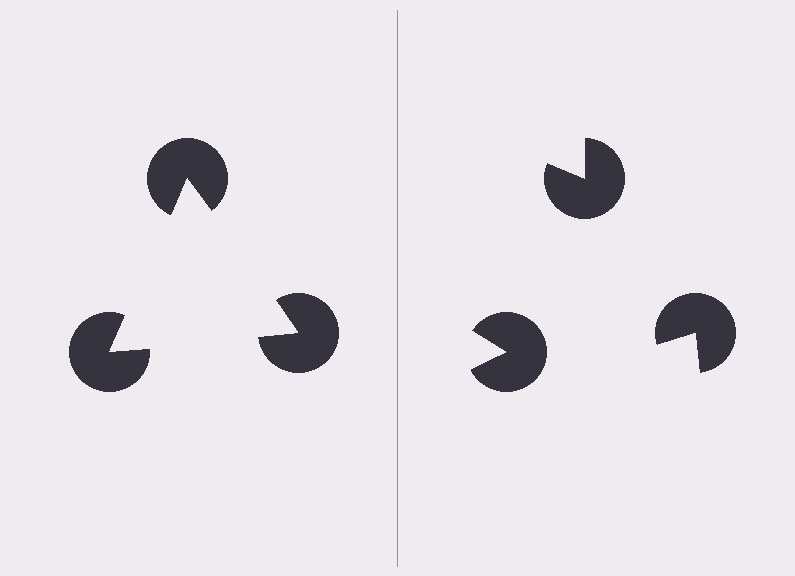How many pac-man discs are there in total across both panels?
6 — 3 on each side.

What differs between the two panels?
The pac-man discs are positioned identically on both sides; only the wedge orientations differ. On the left they align to a triangle; on the right they are misaligned.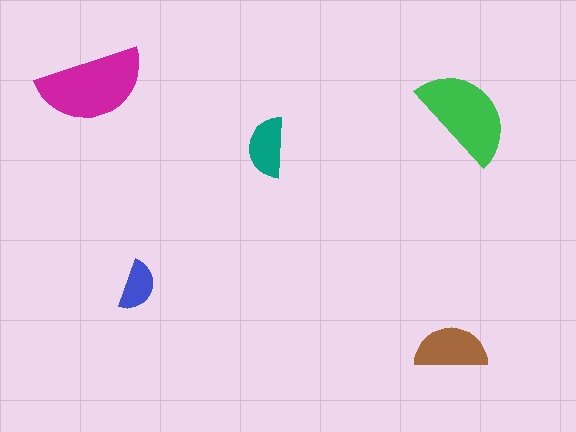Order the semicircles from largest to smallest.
the magenta one, the green one, the brown one, the teal one, the blue one.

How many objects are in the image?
There are 5 objects in the image.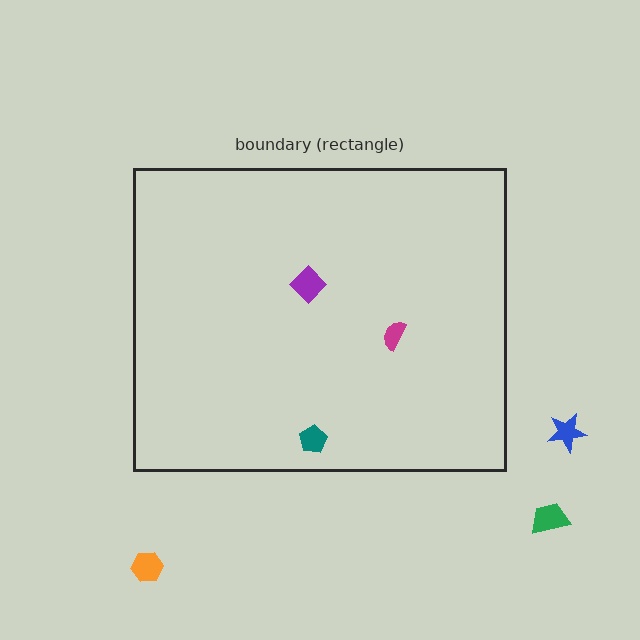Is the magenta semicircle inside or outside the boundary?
Inside.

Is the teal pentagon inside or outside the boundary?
Inside.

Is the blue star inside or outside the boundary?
Outside.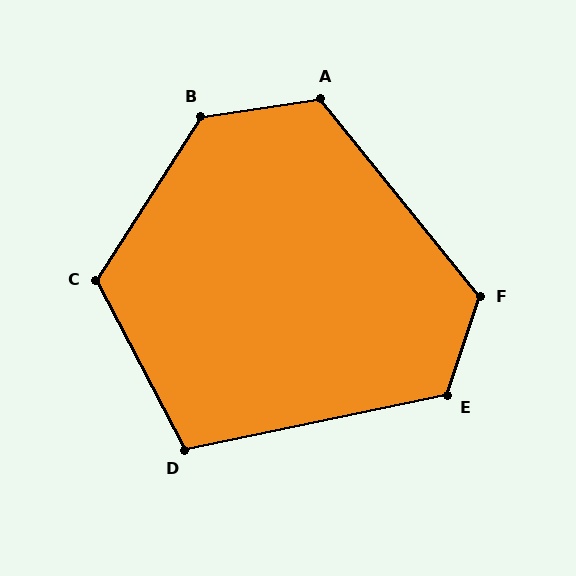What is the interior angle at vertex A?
Approximately 120 degrees (obtuse).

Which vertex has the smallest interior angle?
D, at approximately 106 degrees.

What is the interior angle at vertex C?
Approximately 120 degrees (obtuse).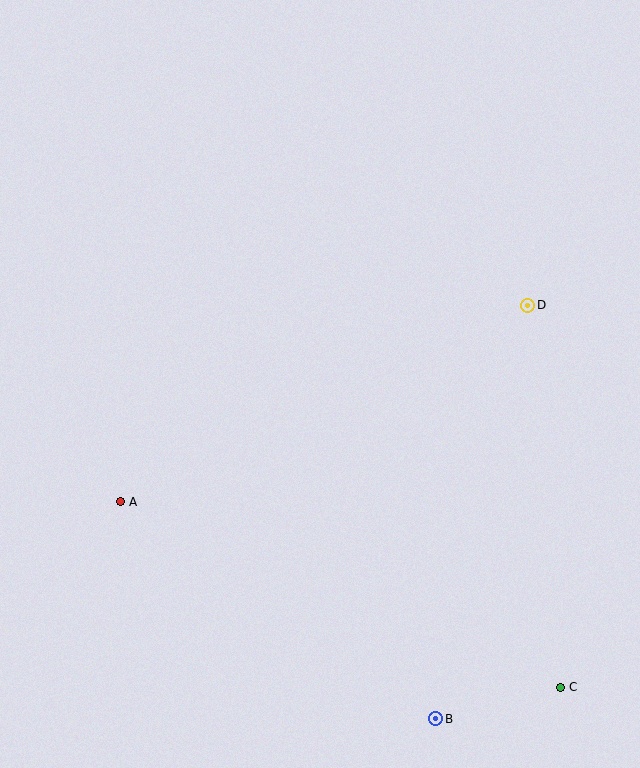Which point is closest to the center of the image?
Point D at (528, 305) is closest to the center.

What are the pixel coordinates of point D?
Point D is at (528, 305).